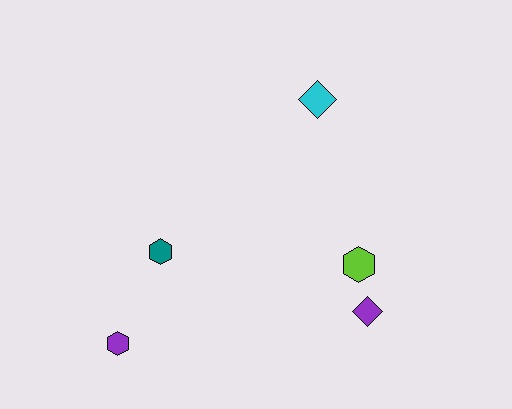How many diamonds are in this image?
There are 2 diamonds.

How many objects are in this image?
There are 5 objects.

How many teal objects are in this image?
There is 1 teal object.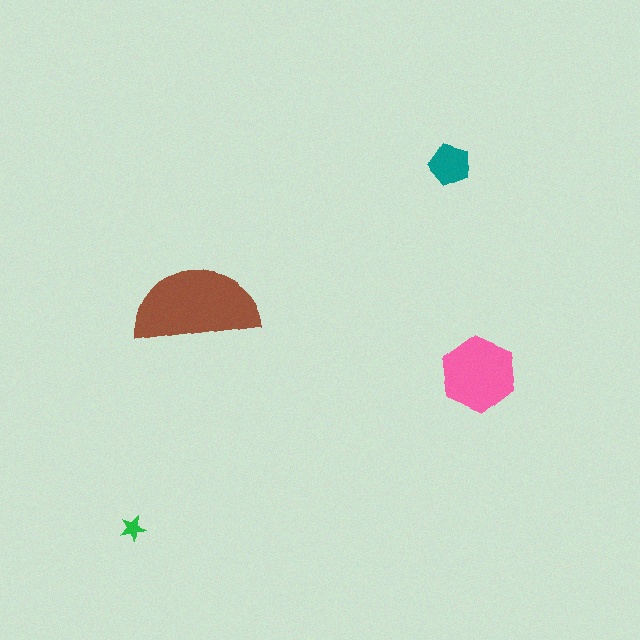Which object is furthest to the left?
The green star is leftmost.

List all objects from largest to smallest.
The brown semicircle, the pink hexagon, the teal pentagon, the green star.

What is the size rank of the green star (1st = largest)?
4th.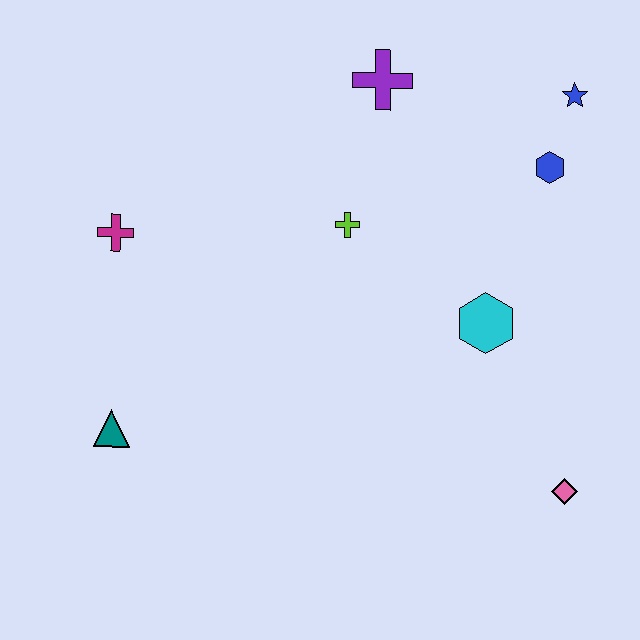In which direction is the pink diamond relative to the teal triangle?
The pink diamond is to the right of the teal triangle.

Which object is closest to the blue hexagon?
The blue star is closest to the blue hexagon.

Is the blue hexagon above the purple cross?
No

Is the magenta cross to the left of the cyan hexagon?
Yes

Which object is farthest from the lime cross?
The pink diamond is farthest from the lime cross.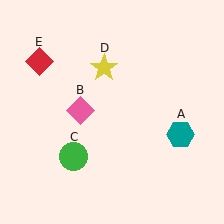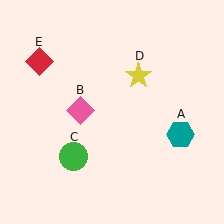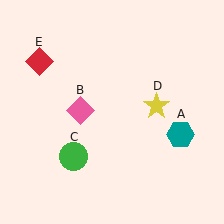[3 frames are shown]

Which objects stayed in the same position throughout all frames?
Teal hexagon (object A) and pink diamond (object B) and green circle (object C) and red diamond (object E) remained stationary.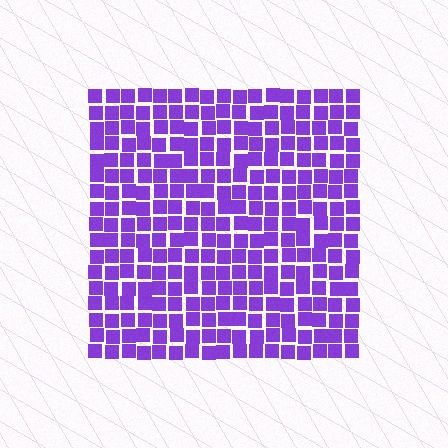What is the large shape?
The large shape is a square.